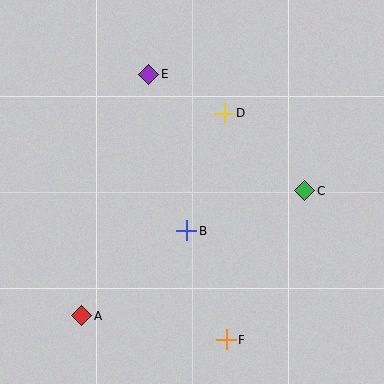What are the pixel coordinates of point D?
Point D is at (224, 113).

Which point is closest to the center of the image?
Point B at (187, 231) is closest to the center.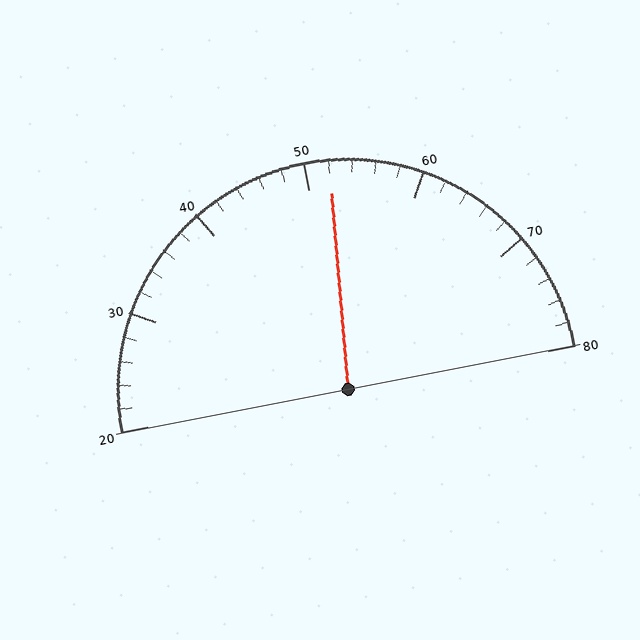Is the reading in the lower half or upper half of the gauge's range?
The reading is in the upper half of the range (20 to 80).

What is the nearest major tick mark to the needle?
The nearest major tick mark is 50.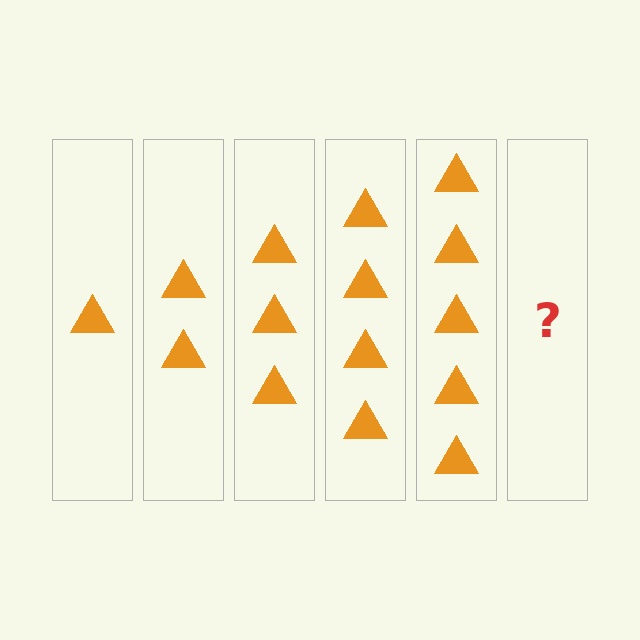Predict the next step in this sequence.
The next step is 6 triangles.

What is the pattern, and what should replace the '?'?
The pattern is that each step adds one more triangle. The '?' should be 6 triangles.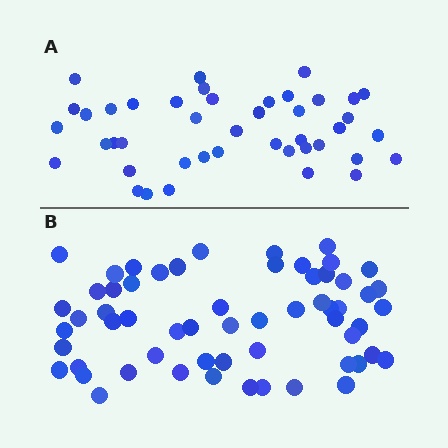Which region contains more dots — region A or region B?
Region B (the bottom region) has more dots.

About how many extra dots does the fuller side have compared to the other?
Region B has approximately 15 more dots than region A.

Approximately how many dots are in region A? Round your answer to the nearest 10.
About 40 dots. (The exact count is 43, which rounds to 40.)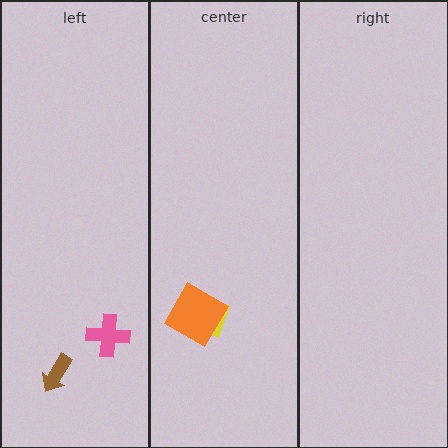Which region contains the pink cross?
The left region.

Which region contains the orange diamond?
The center region.